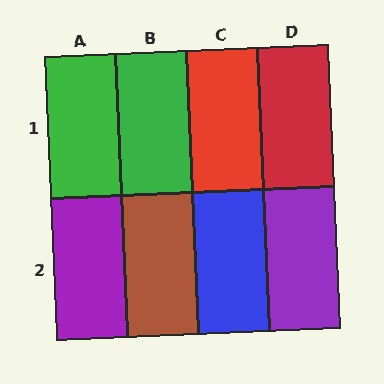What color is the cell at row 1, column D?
Red.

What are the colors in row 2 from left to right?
Purple, brown, blue, purple.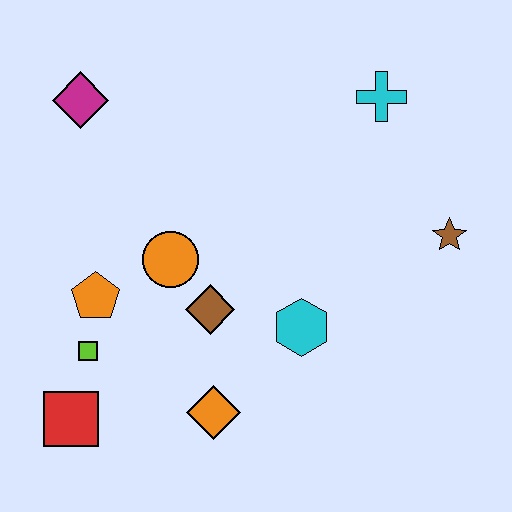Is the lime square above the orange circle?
No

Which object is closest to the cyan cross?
The brown star is closest to the cyan cross.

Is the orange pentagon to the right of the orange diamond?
No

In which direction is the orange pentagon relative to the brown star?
The orange pentagon is to the left of the brown star.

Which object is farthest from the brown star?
The red square is farthest from the brown star.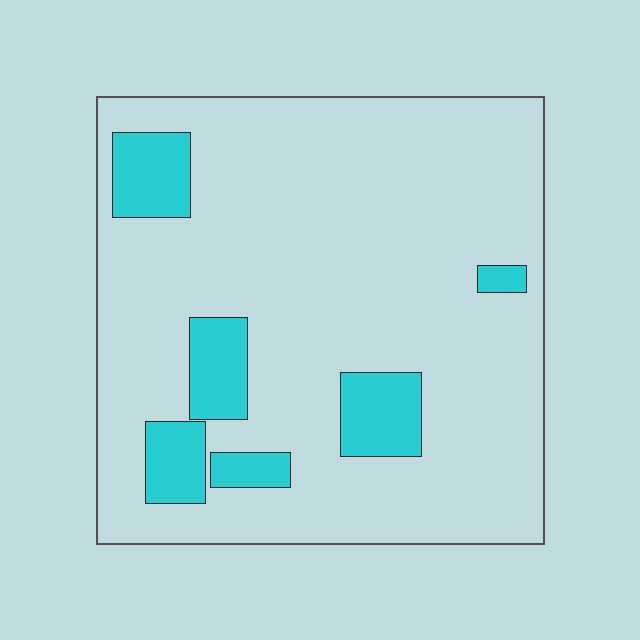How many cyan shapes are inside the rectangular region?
6.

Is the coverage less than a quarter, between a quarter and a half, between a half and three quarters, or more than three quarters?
Less than a quarter.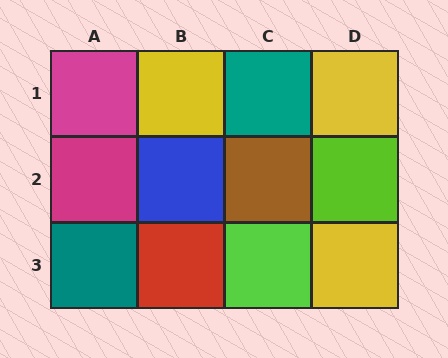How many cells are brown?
1 cell is brown.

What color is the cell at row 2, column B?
Blue.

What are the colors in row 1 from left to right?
Magenta, yellow, teal, yellow.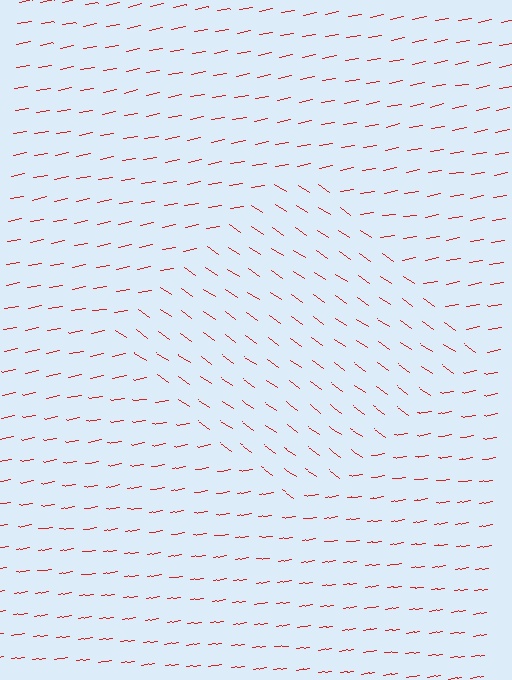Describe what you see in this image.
The image is filled with small red line segments. A diamond region in the image has lines oriented differently from the surrounding lines, creating a visible texture boundary.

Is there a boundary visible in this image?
Yes, there is a texture boundary formed by a change in line orientation.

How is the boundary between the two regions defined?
The boundary is defined purely by a change in line orientation (approximately 45 degrees difference). All lines are the same color and thickness.